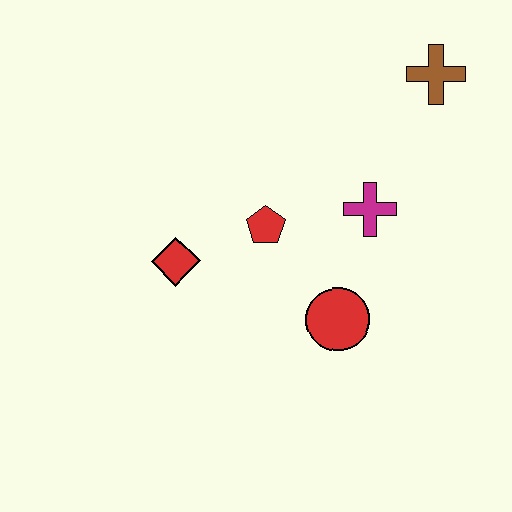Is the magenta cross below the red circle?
No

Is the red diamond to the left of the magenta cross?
Yes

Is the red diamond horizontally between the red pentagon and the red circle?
No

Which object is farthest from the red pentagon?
The brown cross is farthest from the red pentagon.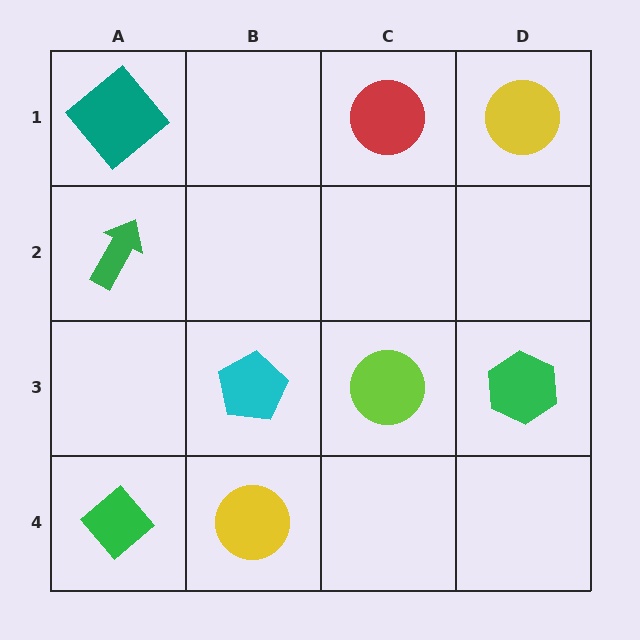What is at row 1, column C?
A red circle.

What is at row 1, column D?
A yellow circle.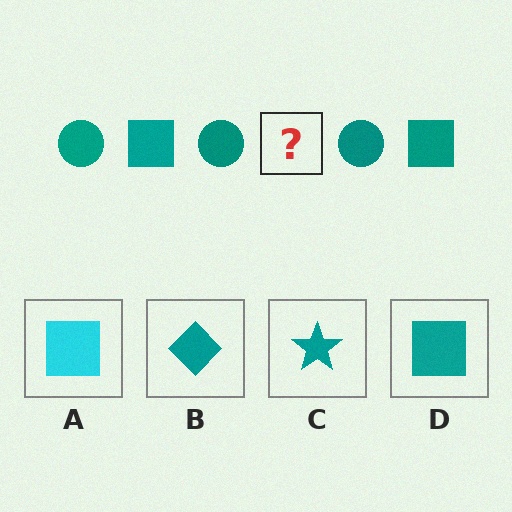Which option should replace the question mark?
Option D.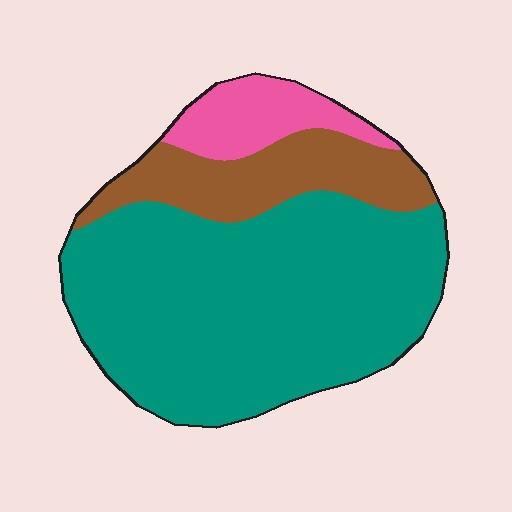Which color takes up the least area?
Pink, at roughly 10%.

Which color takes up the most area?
Teal, at roughly 70%.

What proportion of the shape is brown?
Brown takes up between a sixth and a third of the shape.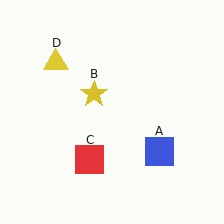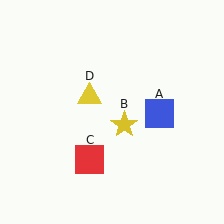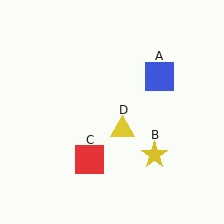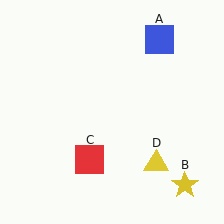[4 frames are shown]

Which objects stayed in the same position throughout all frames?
Red square (object C) remained stationary.